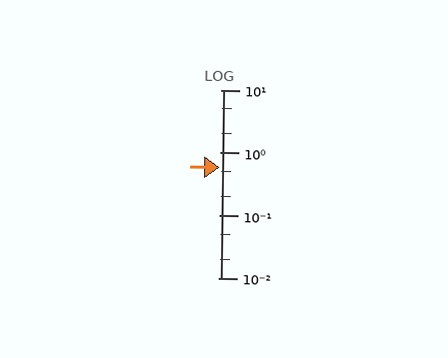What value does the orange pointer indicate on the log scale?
The pointer indicates approximately 0.58.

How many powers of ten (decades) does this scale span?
The scale spans 3 decades, from 0.01 to 10.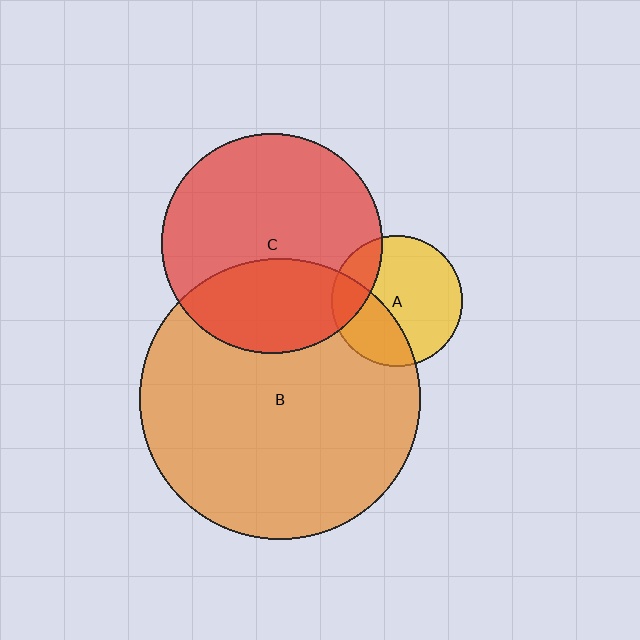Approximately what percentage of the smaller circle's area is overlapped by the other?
Approximately 35%.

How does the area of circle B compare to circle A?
Approximately 4.6 times.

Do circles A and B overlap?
Yes.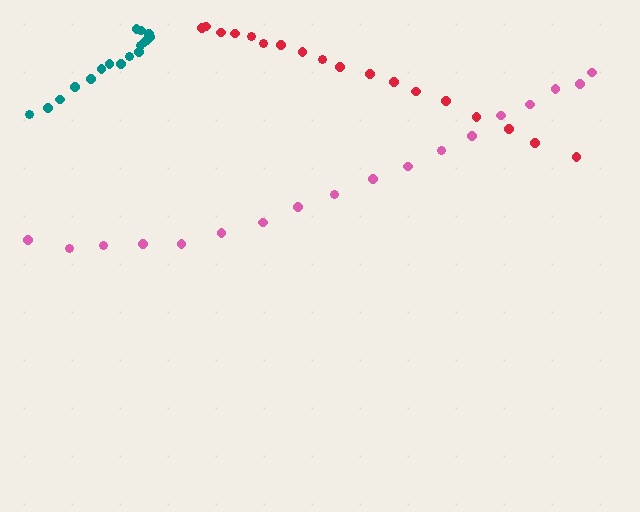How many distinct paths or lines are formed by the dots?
There are 3 distinct paths.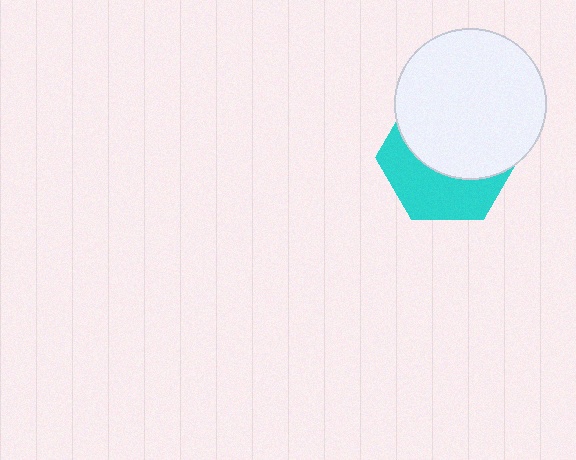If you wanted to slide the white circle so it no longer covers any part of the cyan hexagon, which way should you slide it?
Slide it up — that is the most direct way to separate the two shapes.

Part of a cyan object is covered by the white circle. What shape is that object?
It is a hexagon.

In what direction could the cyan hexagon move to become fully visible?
The cyan hexagon could move down. That would shift it out from behind the white circle entirely.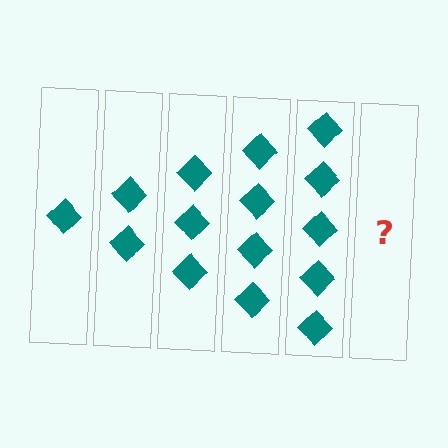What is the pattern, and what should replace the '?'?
The pattern is that each step adds one more diamond. The '?' should be 6 diamonds.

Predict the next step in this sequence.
The next step is 6 diamonds.